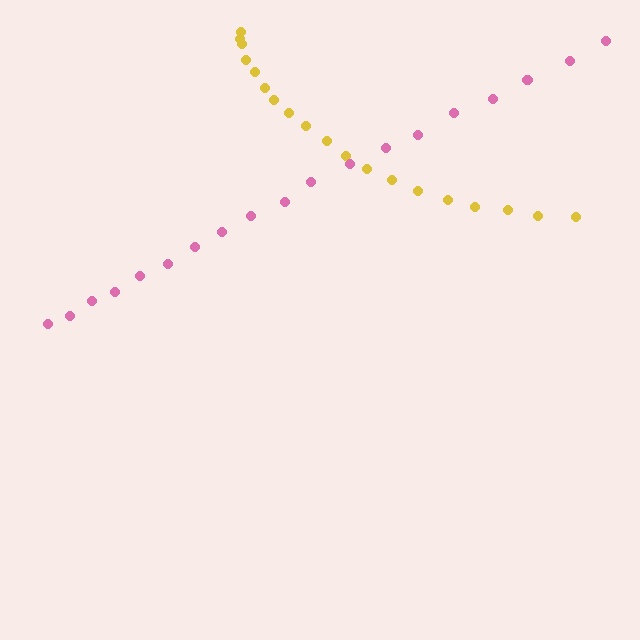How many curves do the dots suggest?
There are 2 distinct paths.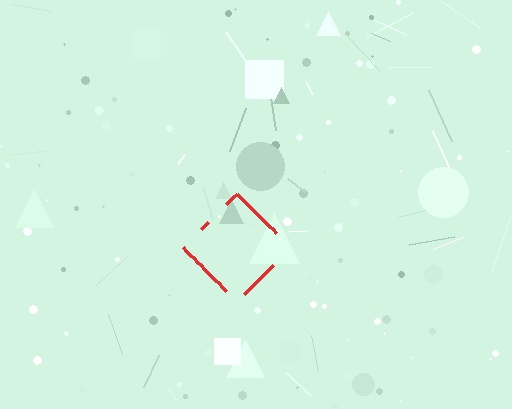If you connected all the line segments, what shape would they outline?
They would outline a diamond.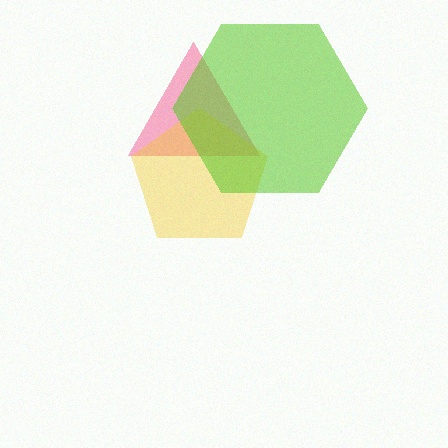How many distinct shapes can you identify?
There are 3 distinct shapes: a pink triangle, a yellow pentagon, a lime hexagon.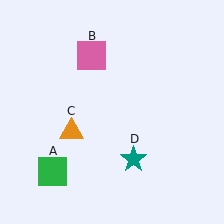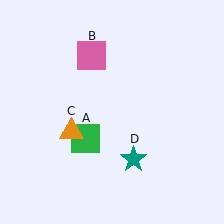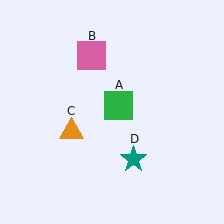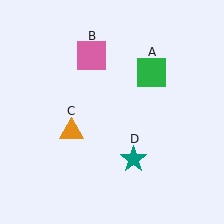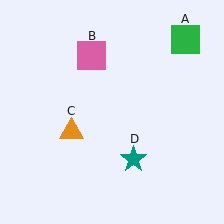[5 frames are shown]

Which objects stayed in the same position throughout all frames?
Pink square (object B) and orange triangle (object C) and teal star (object D) remained stationary.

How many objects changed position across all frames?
1 object changed position: green square (object A).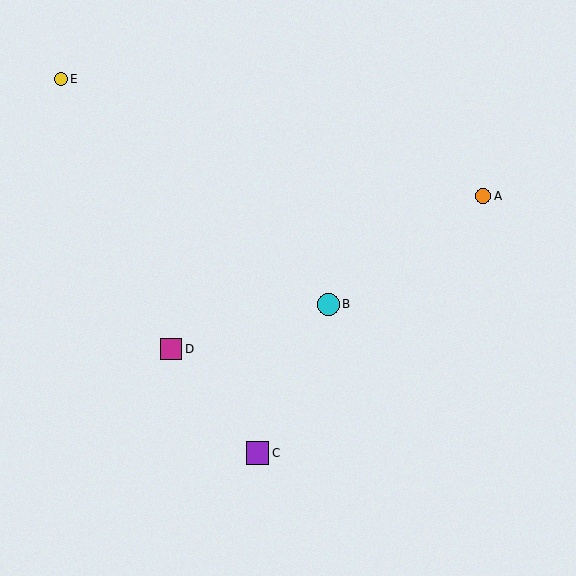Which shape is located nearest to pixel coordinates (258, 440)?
The purple square (labeled C) at (258, 453) is nearest to that location.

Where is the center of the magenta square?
The center of the magenta square is at (171, 349).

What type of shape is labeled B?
Shape B is a cyan circle.